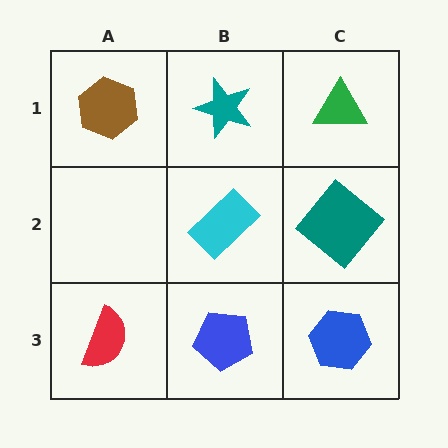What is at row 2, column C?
A teal diamond.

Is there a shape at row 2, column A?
No, that cell is empty.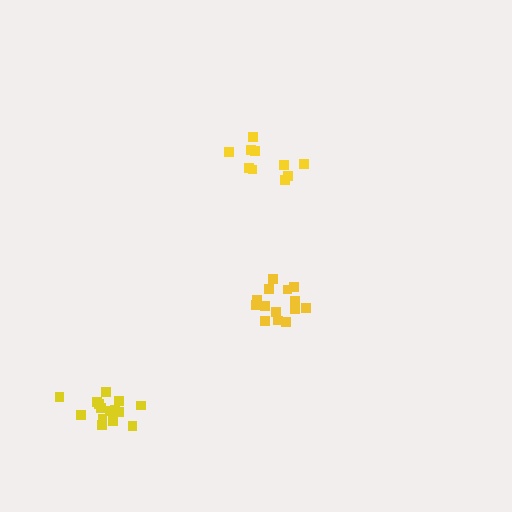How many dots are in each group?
Group 1: 10 dots, Group 2: 16 dots, Group 3: 14 dots (40 total).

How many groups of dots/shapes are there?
There are 3 groups.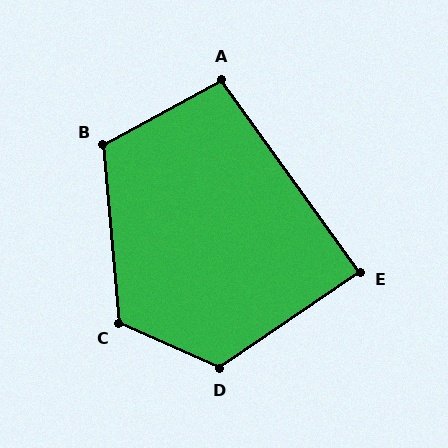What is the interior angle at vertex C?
Approximately 119 degrees (obtuse).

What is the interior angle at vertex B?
Approximately 114 degrees (obtuse).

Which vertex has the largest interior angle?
D, at approximately 121 degrees.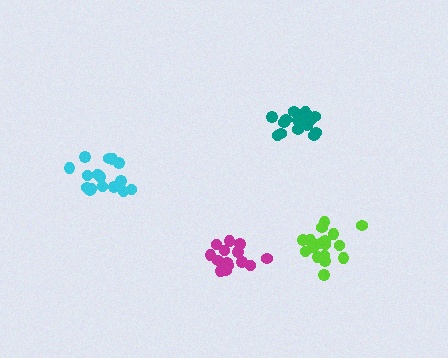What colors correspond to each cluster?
The clusters are colored: magenta, lime, teal, cyan.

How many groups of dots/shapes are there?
There are 4 groups.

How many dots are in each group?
Group 1: 14 dots, Group 2: 18 dots, Group 3: 17 dots, Group 4: 17 dots (66 total).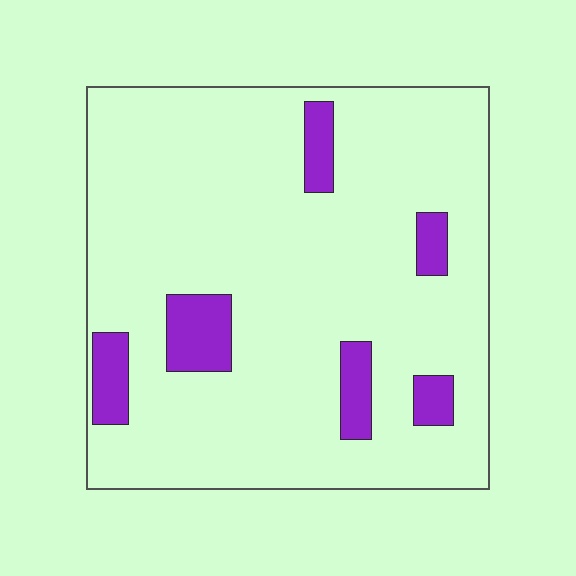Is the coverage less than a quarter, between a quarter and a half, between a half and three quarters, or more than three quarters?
Less than a quarter.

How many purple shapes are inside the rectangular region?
6.